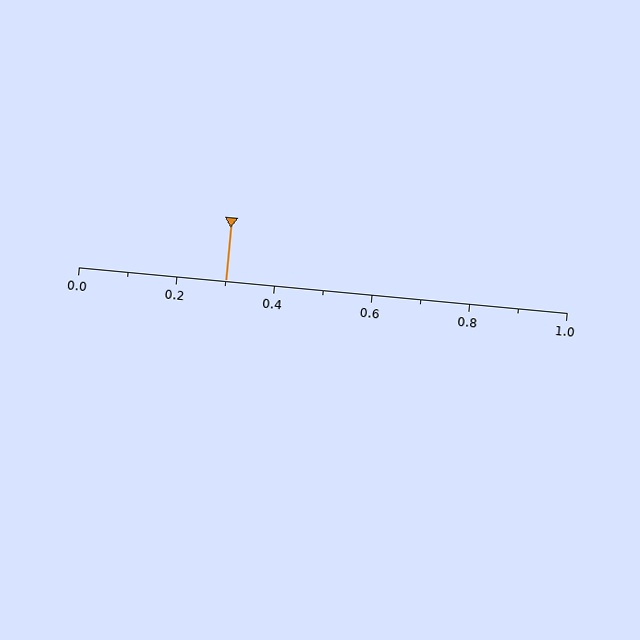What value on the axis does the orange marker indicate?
The marker indicates approximately 0.3.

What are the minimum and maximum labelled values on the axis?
The axis runs from 0.0 to 1.0.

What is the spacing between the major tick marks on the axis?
The major ticks are spaced 0.2 apart.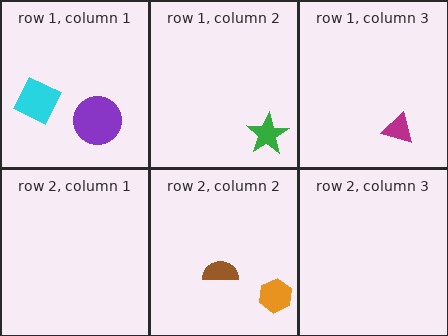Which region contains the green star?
The row 1, column 2 region.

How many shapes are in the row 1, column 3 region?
1.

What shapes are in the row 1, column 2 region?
The green star.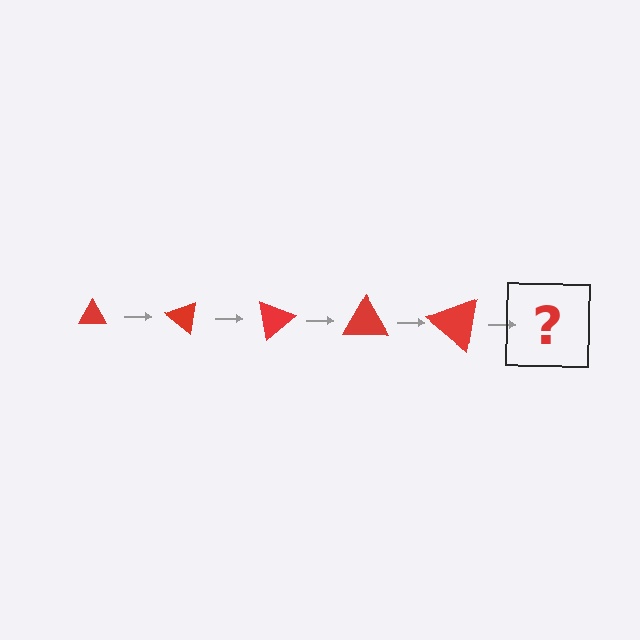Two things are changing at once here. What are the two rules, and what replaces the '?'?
The two rules are that the triangle grows larger each step and it rotates 40 degrees each step. The '?' should be a triangle, larger than the previous one and rotated 200 degrees from the start.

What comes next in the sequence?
The next element should be a triangle, larger than the previous one and rotated 200 degrees from the start.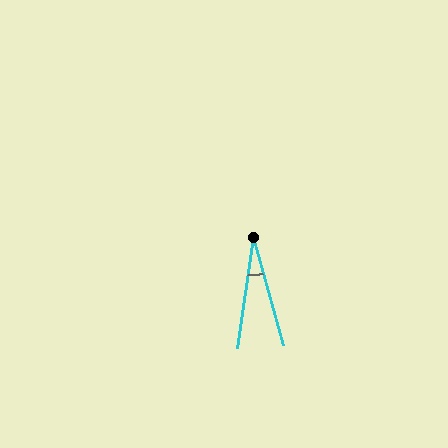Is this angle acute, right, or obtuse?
It is acute.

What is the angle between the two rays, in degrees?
Approximately 23 degrees.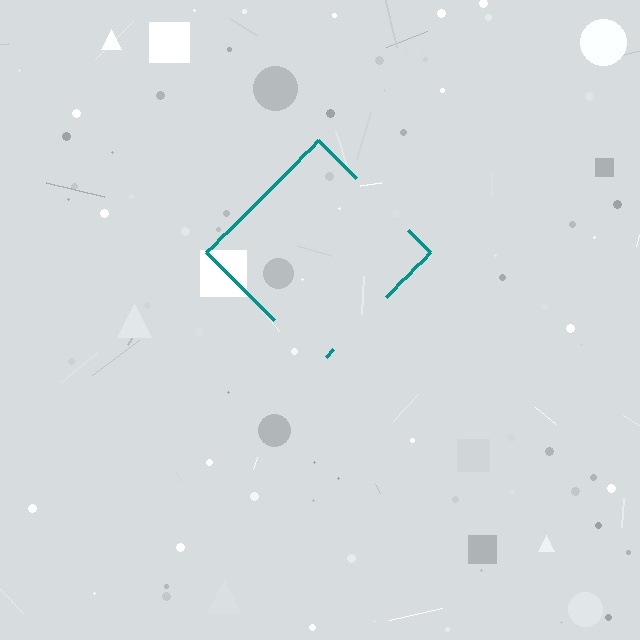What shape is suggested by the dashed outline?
The dashed outline suggests a diamond.